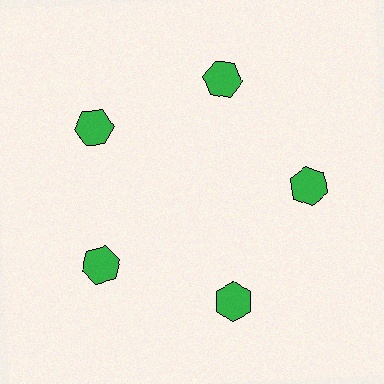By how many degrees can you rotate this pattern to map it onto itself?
The pattern maps onto itself every 72 degrees of rotation.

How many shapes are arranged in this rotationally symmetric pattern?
There are 5 shapes, arranged in 5 groups of 1.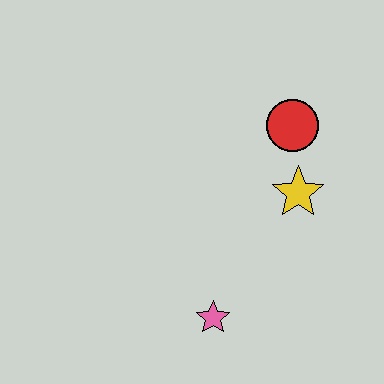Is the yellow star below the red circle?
Yes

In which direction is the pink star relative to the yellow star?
The pink star is below the yellow star.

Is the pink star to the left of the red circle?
Yes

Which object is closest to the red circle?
The yellow star is closest to the red circle.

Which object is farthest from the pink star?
The red circle is farthest from the pink star.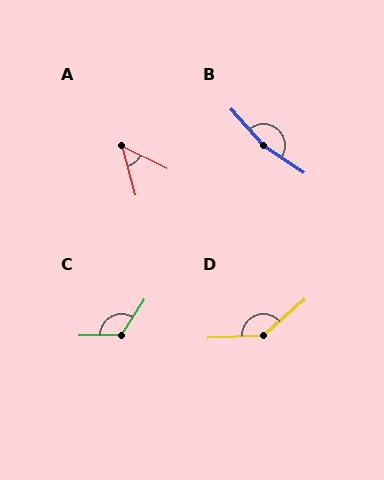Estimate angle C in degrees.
Approximately 123 degrees.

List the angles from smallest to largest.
A (49°), C (123°), D (141°), B (166°).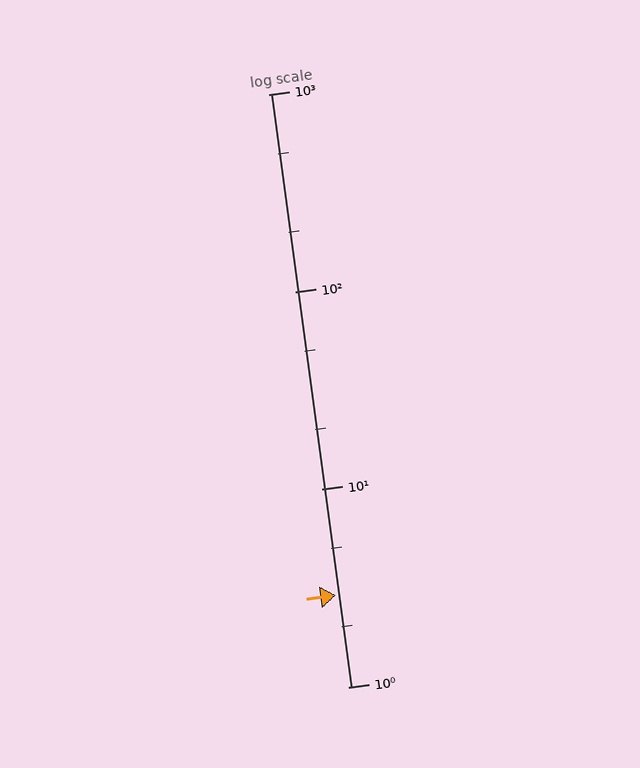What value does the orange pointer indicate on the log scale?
The pointer indicates approximately 2.9.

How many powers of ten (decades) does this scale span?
The scale spans 3 decades, from 1 to 1000.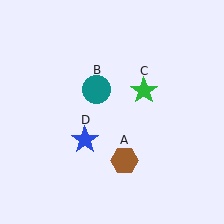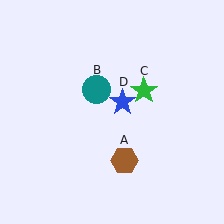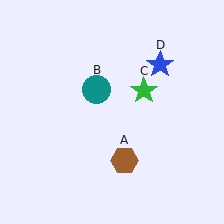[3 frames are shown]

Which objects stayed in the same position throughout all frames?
Brown hexagon (object A) and teal circle (object B) and green star (object C) remained stationary.